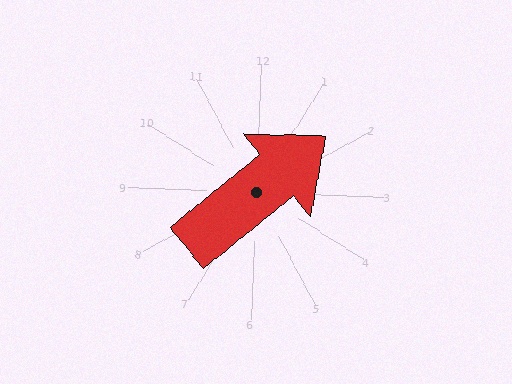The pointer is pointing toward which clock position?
Roughly 2 o'clock.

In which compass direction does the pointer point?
Northeast.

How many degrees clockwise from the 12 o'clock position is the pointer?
Approximately 49 degrees.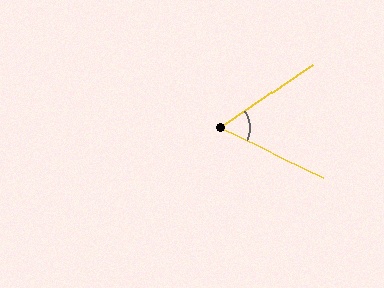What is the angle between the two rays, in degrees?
Approximately 60 degrees.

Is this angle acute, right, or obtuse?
It is acute.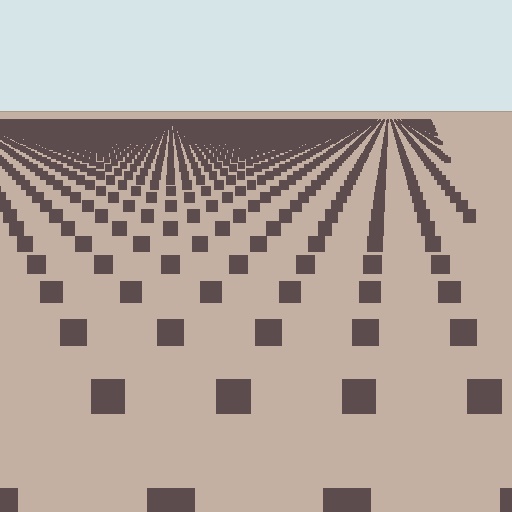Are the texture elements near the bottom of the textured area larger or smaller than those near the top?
Larger. Near the bottom, elements are closer to the viewer and appear at a bigger on-screen size.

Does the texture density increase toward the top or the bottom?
Density increases toward the top.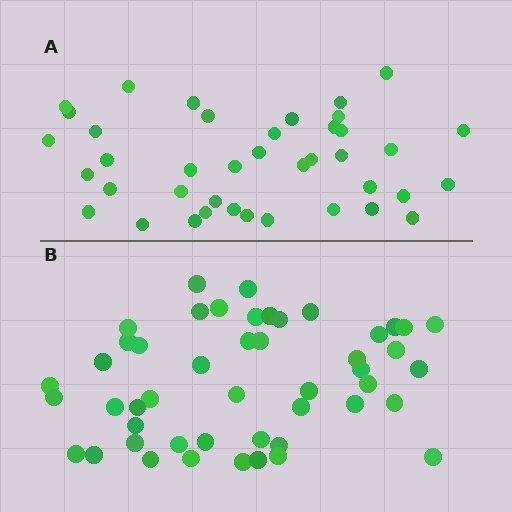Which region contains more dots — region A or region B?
Region B (the bottom region) has more dots.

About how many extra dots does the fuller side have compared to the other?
Region B has roughly 8 or so more dots than region A.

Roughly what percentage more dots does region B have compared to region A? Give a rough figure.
About 20% more.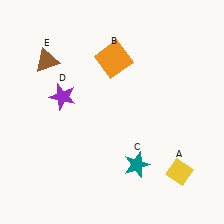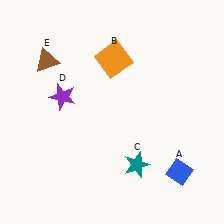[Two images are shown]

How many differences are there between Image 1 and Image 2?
There is 1 difference between the two images.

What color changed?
The diamond (A) changed from yellow in Image 1 to blue in Image 2.